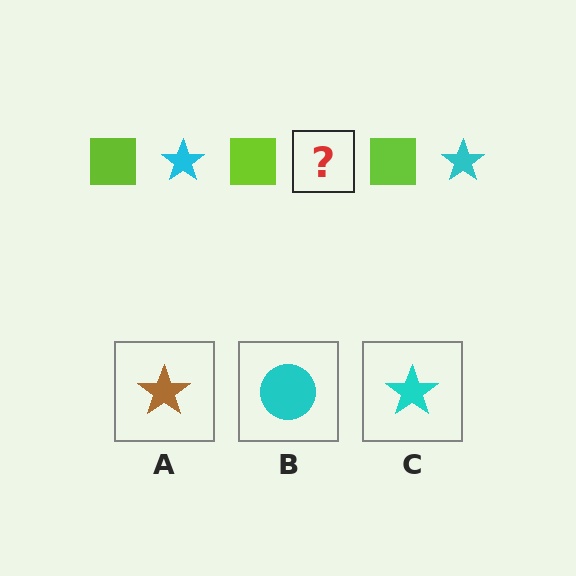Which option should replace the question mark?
Option C.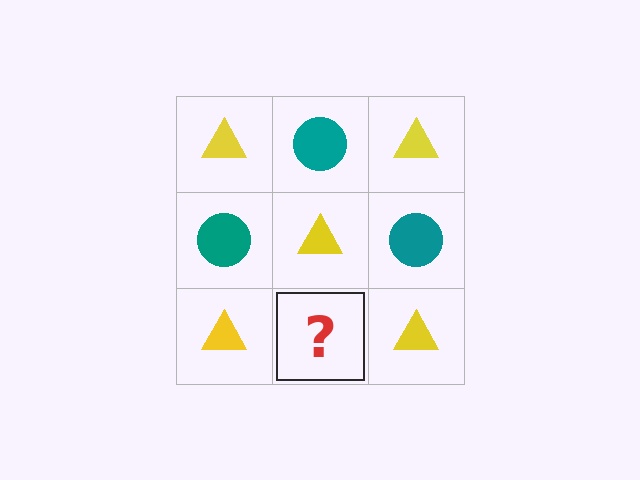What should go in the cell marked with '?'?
The missing cell should contain a teal circle.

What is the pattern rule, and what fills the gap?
The rule is that it alternates yellow triangle and teal circle in a checkerboard pattern. The gap should be filled with a teal circle.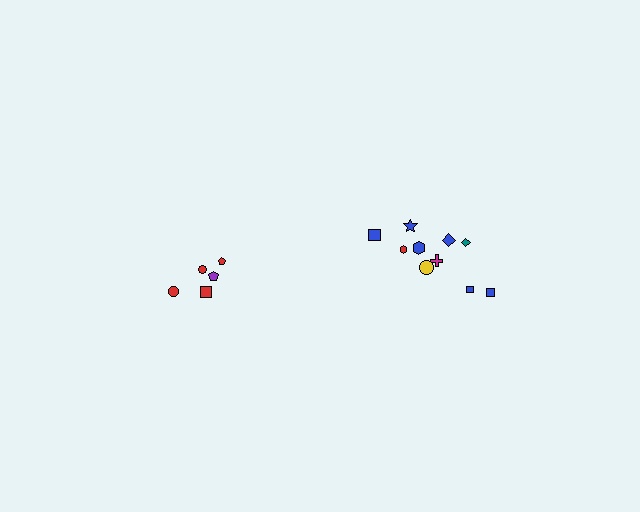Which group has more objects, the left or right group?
The right group.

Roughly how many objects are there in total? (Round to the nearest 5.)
Roughly 15 objects in total.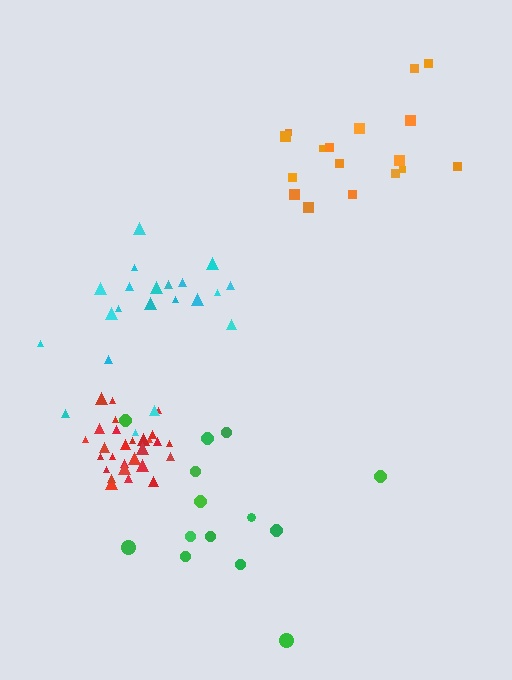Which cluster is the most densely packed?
Red.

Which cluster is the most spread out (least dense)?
Green.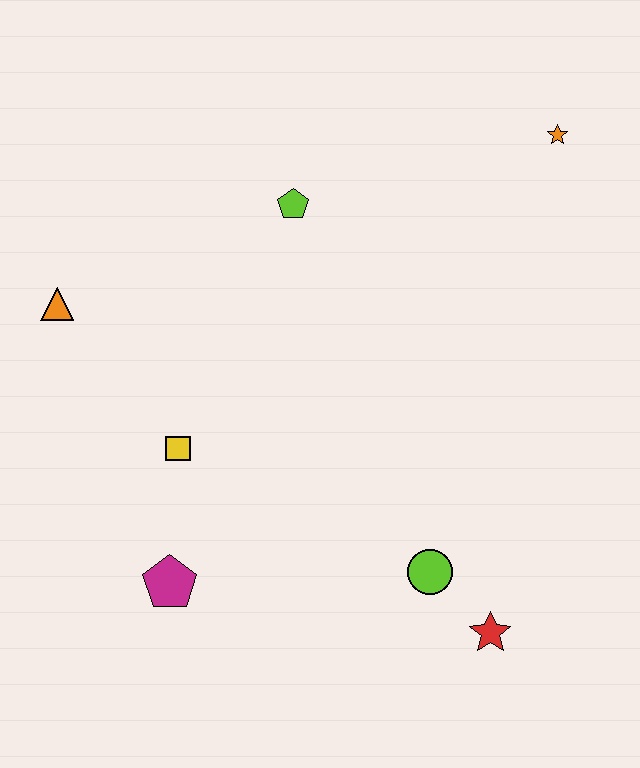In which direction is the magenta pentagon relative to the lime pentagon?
The magenta pentagon is below the lime pentagon.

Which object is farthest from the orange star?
The magenta pentagon is farthest from the orange star.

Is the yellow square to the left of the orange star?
Yes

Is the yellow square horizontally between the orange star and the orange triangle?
Yes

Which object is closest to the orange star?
The lime pentagon is closest to the orange star.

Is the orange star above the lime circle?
Yes